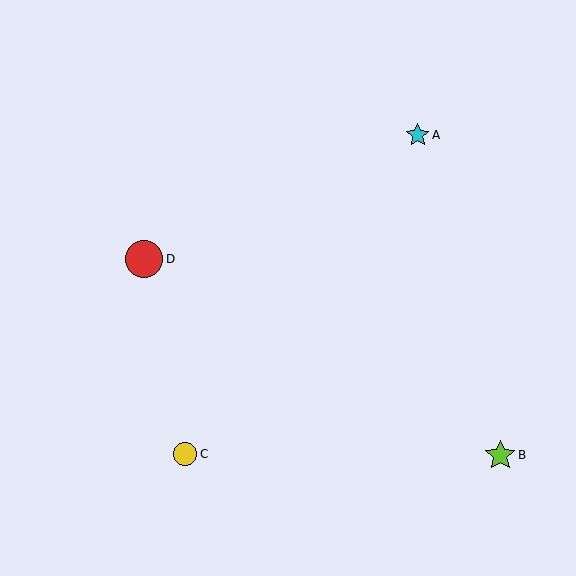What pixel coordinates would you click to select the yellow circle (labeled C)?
Click at (185, 454) to select the yellow circle C.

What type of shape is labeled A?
Shape A is a cyan star.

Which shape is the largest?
The red circle (labeled D) is the largest.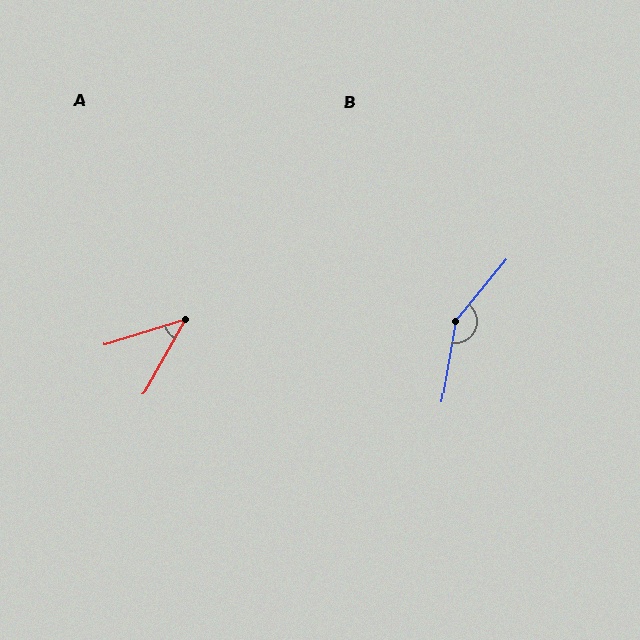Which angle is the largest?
B, at approximately 150 degrees.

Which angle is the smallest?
A, at approximately 44 degrees.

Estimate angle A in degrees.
Approximately 44 degrees.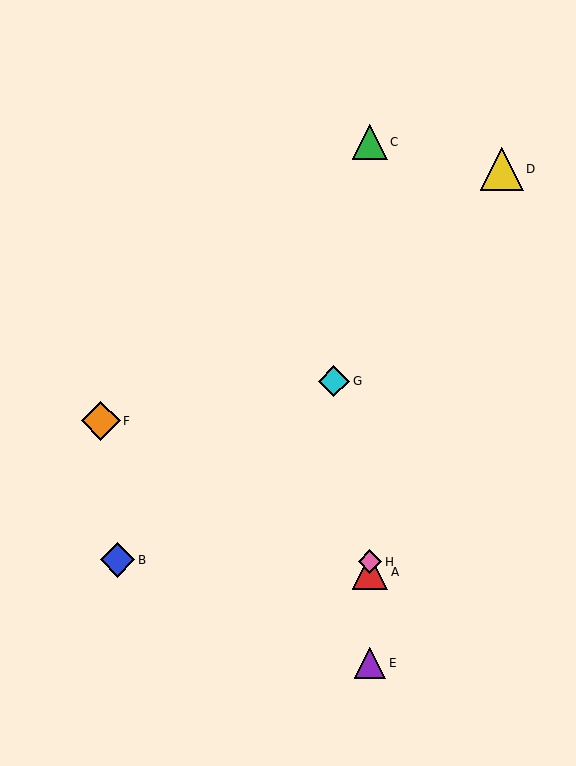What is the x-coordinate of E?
Object E is at x≈370.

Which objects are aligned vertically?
Objects A, C, E, H are aligned vertically.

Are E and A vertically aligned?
Yes, both are at x≈370.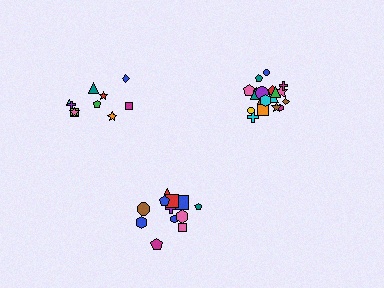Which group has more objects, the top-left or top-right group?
The top-right group.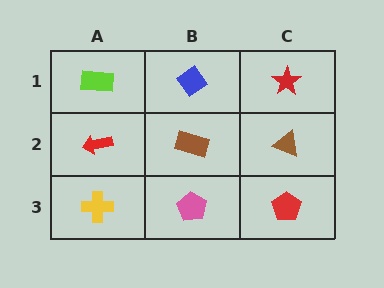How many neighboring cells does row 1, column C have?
2.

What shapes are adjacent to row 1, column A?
A red arrow (row 2, column A), a blue diamond (row 1, column B).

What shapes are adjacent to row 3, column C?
A brown triangle (row 2, column C), a pink pentagon (row 3, column B).